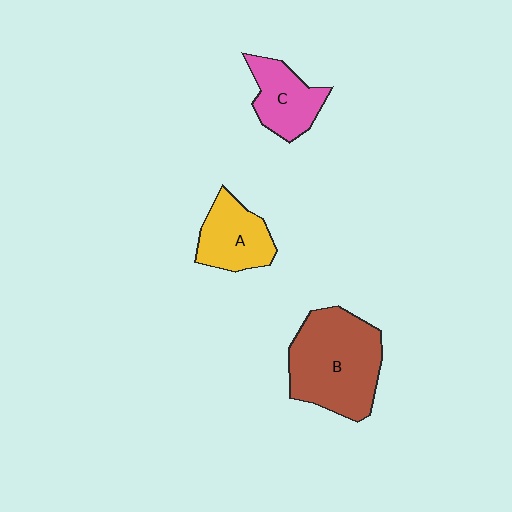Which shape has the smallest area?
Shape C (pink).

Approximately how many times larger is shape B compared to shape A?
Approximately 1.9 times.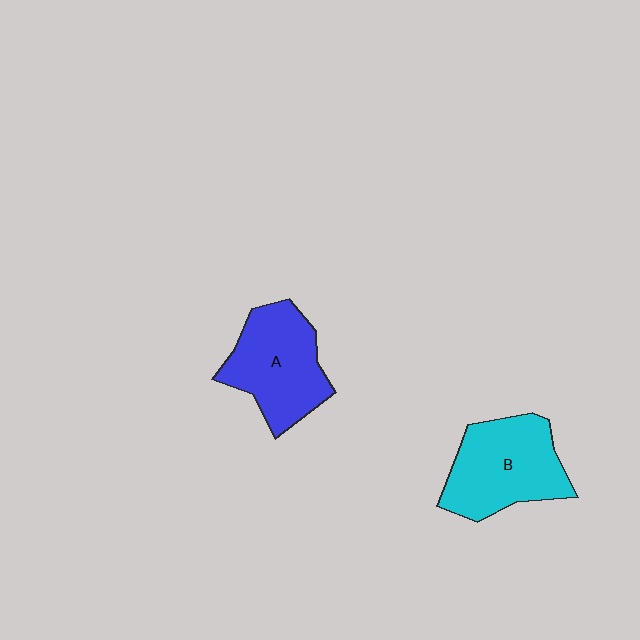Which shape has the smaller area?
Shape A (blue).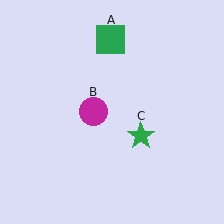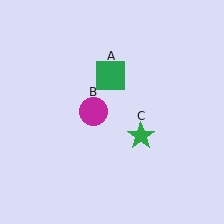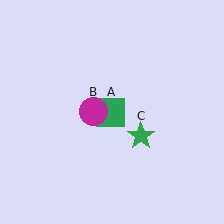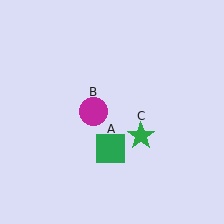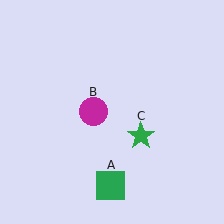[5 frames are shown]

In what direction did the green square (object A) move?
The green square (object A) moved down.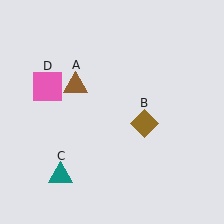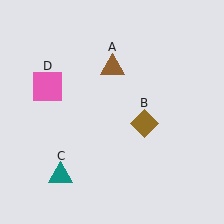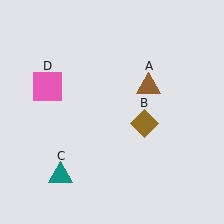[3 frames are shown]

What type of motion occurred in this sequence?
The brown triangle (object A) rotated clockwise around the center of the scene.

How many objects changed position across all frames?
1 object changed position: brown triangle (object A).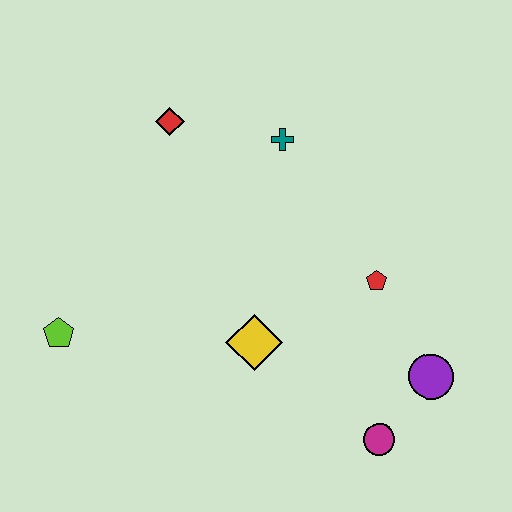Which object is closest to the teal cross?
The red diamond is closest to the teal cross.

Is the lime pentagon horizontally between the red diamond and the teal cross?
No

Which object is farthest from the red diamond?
The magenta circle is farthest from the red diamond.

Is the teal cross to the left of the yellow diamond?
No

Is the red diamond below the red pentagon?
No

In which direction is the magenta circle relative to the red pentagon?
The magenta circle is below the red pentagon.